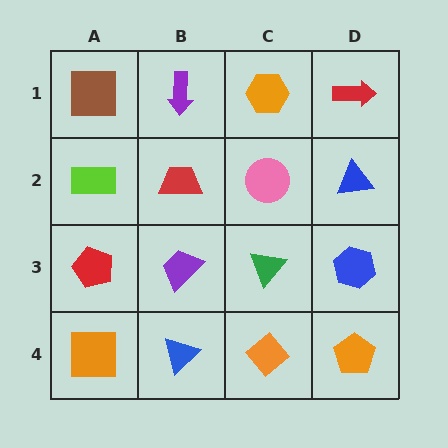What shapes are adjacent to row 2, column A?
A brown square (row 1, column A), a red pentagon (row 3, column A), a red trapezoid (row 2, column B).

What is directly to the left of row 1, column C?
A purple arrow.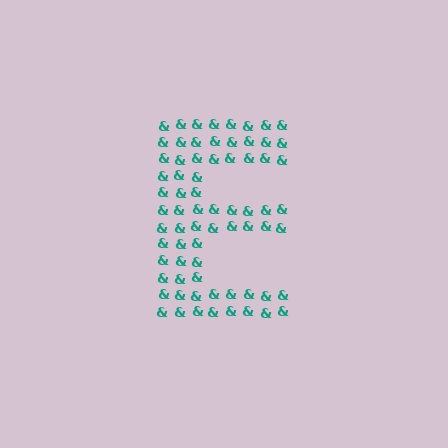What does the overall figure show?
The overall figure shows the letter E.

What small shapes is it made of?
It is made of small ampersands.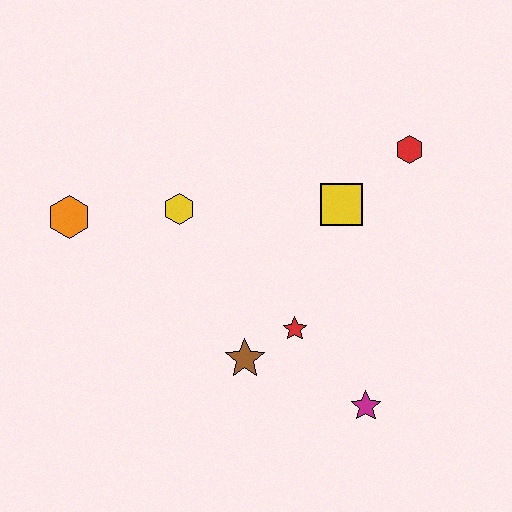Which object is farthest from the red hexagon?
The orange hexagon is farthest from the red hexagon.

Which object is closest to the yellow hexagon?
The orange hexagon is closest to the yellow hexagon.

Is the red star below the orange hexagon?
Yes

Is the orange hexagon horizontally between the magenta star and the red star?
No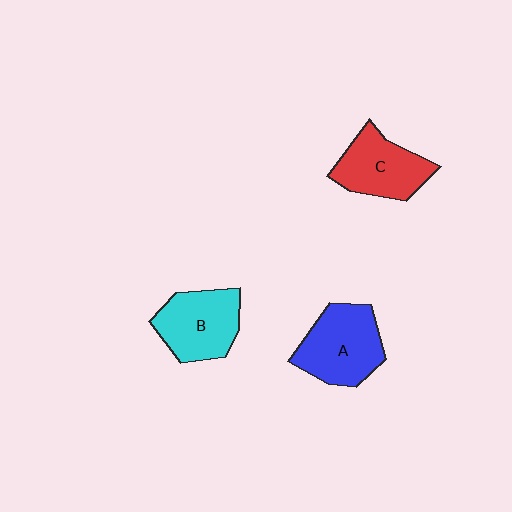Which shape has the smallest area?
Shape C (red).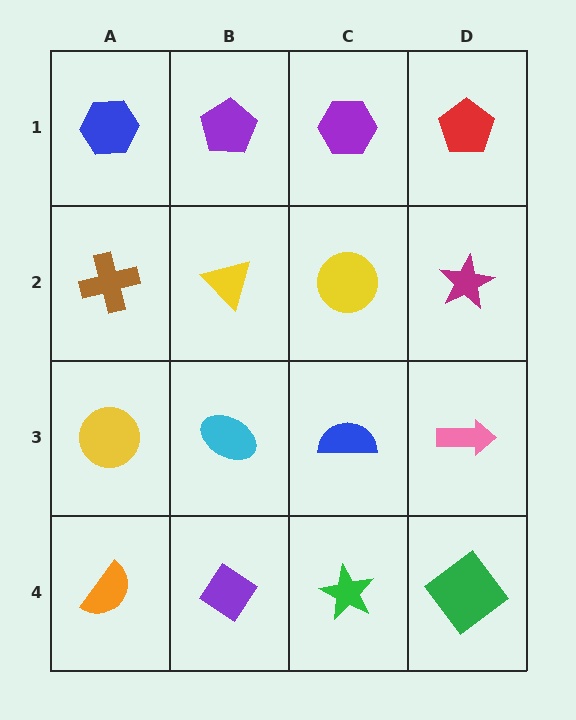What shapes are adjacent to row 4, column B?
A cyan ellipse (row 3, column B), an orange semicircle (row 4, column A), a green star (row 4, column C).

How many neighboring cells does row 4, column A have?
2.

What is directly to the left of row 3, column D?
A blue semicircle.